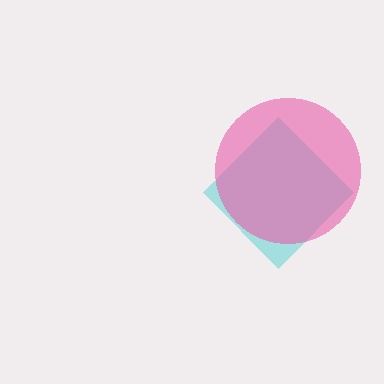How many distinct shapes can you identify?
There are 2 distinct shapes: a cyan diamond, a pink circle.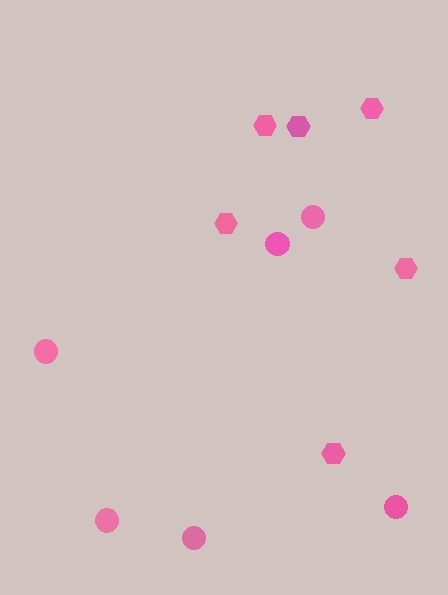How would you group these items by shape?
There are 2 groups: one group of circles (6) and one group of hexagons (6).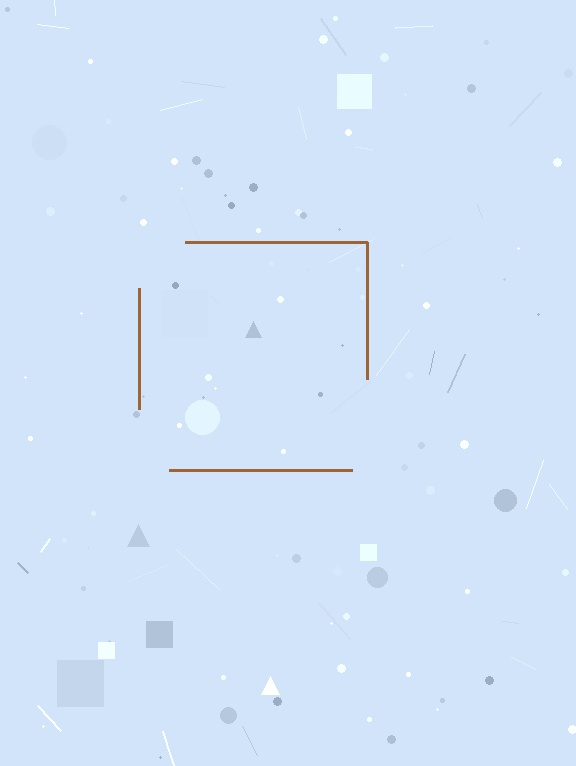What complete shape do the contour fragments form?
The contour fragments form a square.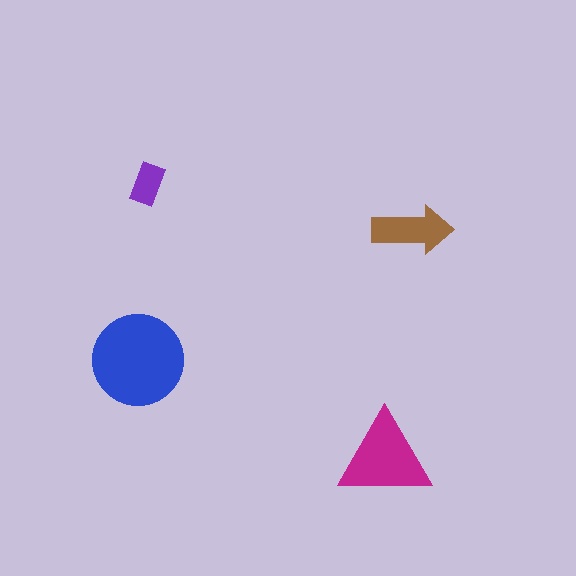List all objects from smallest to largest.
The purple rectangle, the brown arrow, the magenta triangle, the blue circle.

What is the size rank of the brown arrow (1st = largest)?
3rd.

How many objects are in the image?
There are 4 objects in the image.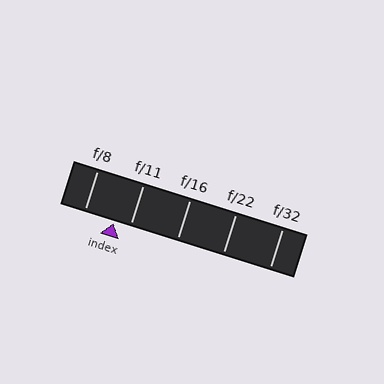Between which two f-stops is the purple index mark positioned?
The index mark is between f/8 and f/11.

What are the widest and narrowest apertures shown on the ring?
The widest aperture shown is f/8 and the narrowest is f/32.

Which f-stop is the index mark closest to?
The index mark is closest to f/11.